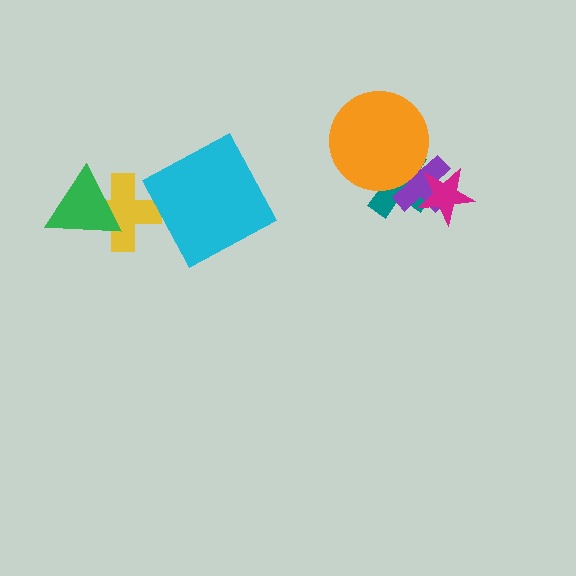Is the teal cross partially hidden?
Yes, it is partially covered by another shape.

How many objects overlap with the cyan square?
0 objects overlap with the cyan square.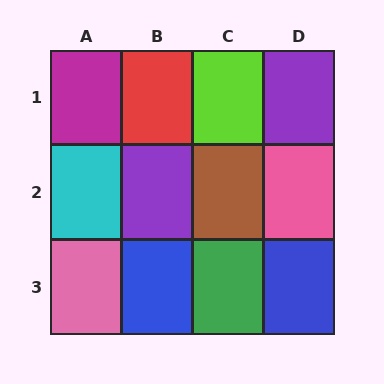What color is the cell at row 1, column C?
Lime.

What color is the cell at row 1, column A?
Magenta.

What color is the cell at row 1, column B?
Red.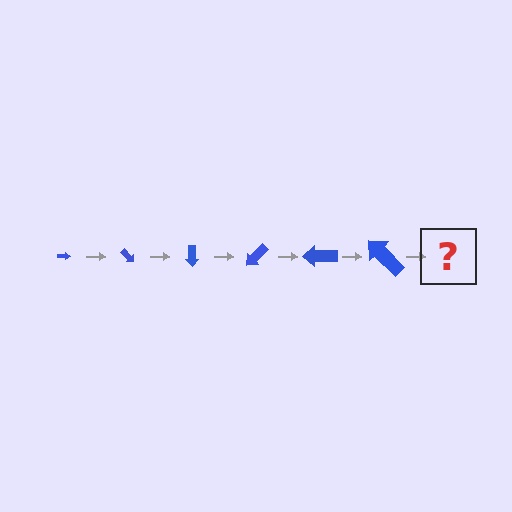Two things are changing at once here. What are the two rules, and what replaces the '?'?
The two rules are that the arrow grows larger each step and it rotates 45 degrees each step. The '?' should be an arrow, larger than the previous one and rotated 270 degrees from the start.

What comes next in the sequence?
The next element should be an arrow, larger than the previous one and rotated 270 degrees from the start.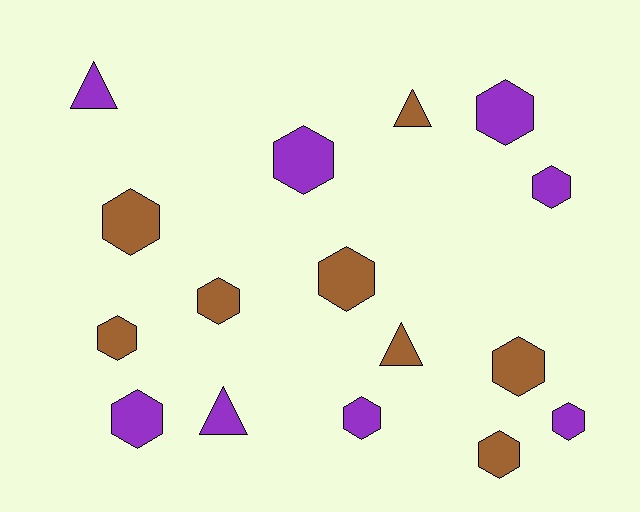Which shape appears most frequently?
Hexagon, with 12 objects.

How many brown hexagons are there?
There are 6 brown hexagons.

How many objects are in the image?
There are 16 objects.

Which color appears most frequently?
Purple, with 8 objects.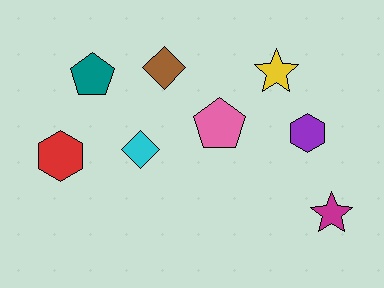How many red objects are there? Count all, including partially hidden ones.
There is 1 red object.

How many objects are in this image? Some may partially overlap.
There are 8 objects.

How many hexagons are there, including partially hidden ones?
There are 2 hexagons.